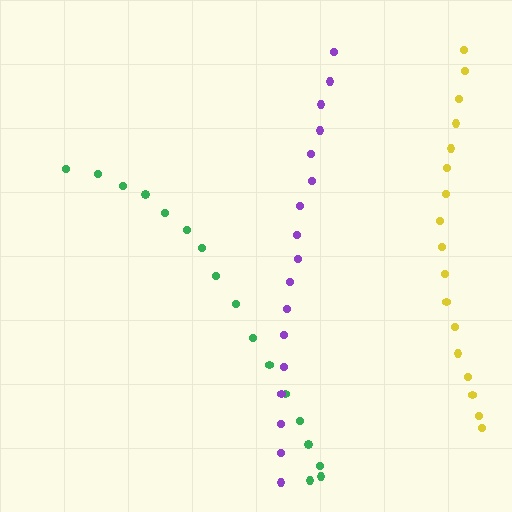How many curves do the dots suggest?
There are 3 distinct paths.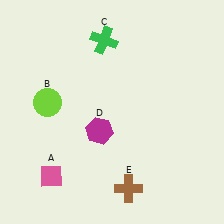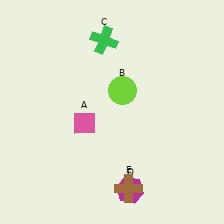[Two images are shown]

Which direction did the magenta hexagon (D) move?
The magenta hexagon (D) moved down.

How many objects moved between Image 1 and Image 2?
3 objects moved between the two images.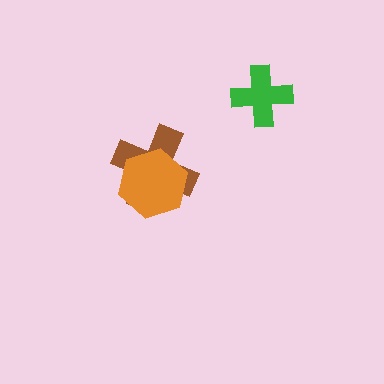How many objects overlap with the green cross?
0 objects overlap with the green cross.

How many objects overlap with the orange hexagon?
1 object overlaps with the orange hexagon.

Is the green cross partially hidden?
No, no other shape covers it.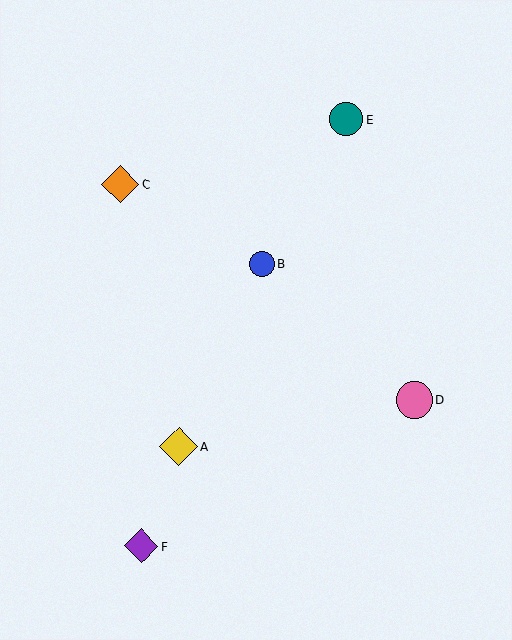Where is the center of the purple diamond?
The center of the purple diamond is at (141, 546).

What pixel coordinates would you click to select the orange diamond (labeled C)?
Click at (120, 185) to select the orange diamond C.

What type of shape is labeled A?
Shape A is a yellow diamond.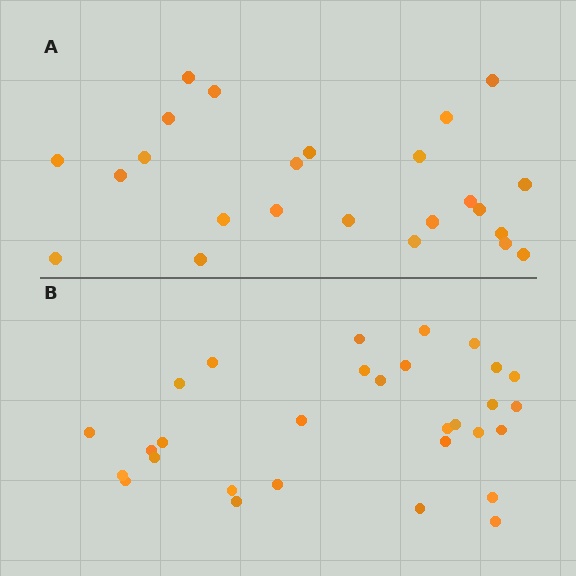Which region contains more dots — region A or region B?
Region B (the bottom region) has more dots.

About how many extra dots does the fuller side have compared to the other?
Region B has about 6 more dots than region A.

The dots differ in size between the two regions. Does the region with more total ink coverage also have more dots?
No. Region A has more total ink coverage because its dots are larger, but region B actually contains more individual dots. Total area can be misleading — the number of items is what matters here.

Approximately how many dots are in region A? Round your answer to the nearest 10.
About 20 dots. (The exact count is 24, which rounds to 20.)